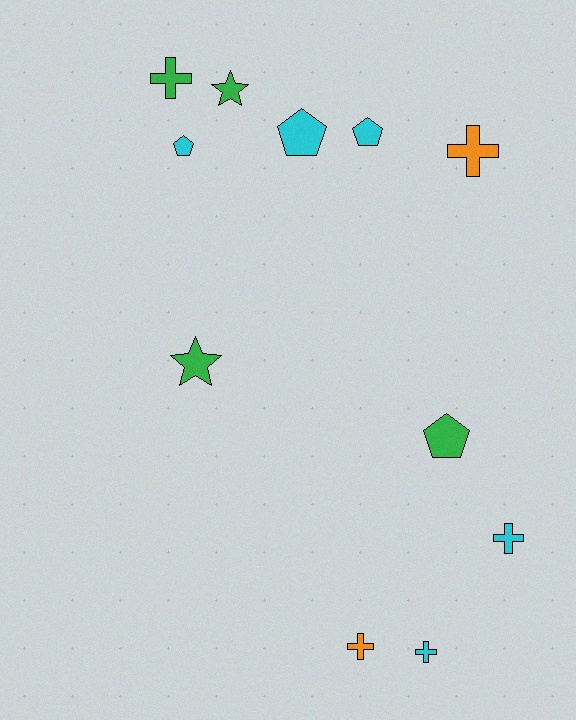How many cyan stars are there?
There are no cyan stars.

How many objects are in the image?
There are 11 objects.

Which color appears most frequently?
Cyan, with 5 objects.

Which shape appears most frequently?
Cross, with 5 objects.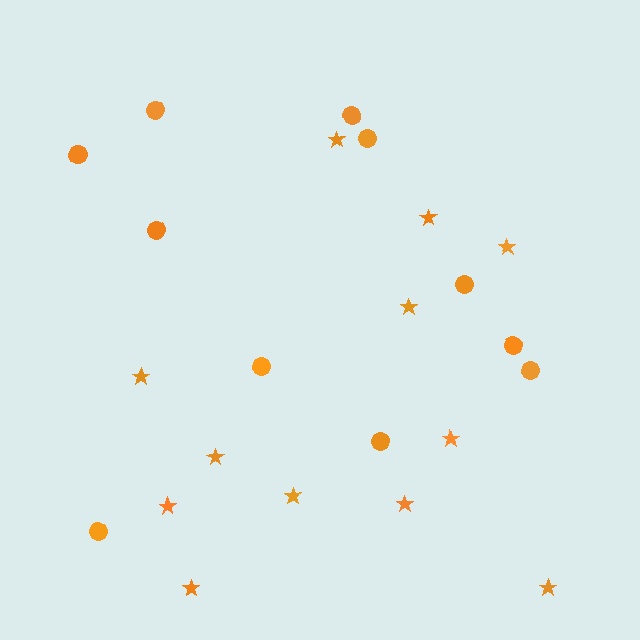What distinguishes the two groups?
There are 2 groups: one group of stars (12) and one group of circles (11).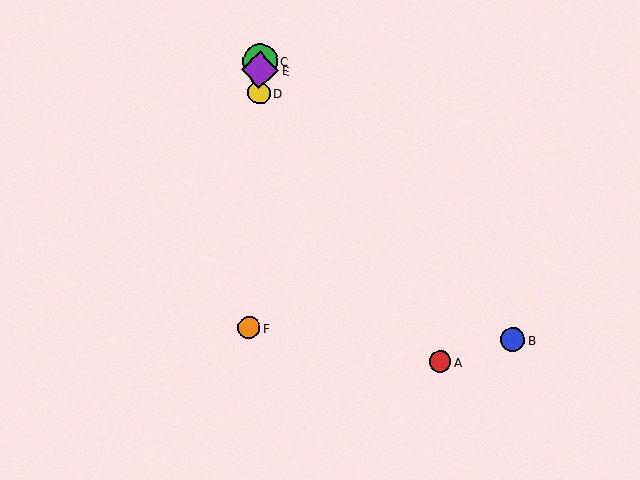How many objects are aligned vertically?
4 objects (C, D, E, F) are aligned vertically.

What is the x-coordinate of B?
Object B is at x≈513.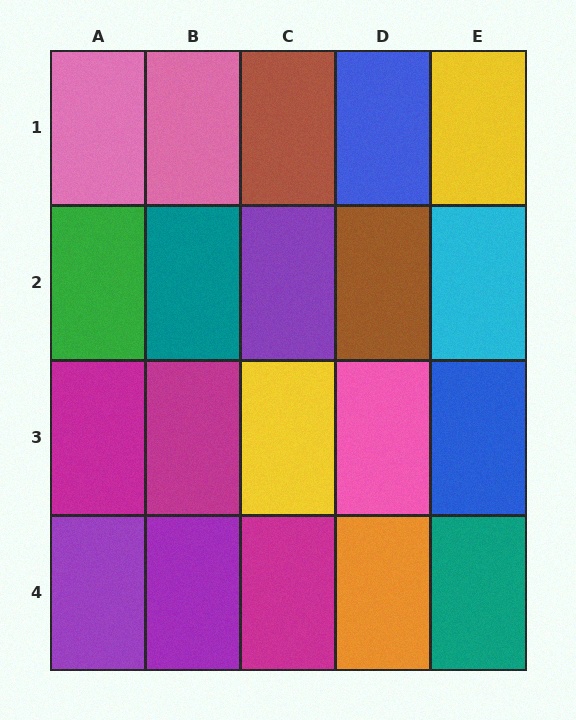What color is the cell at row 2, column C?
Purple.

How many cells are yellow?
2 cells are yellow.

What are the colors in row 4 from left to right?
Purple, purple, magenta, orange, teal.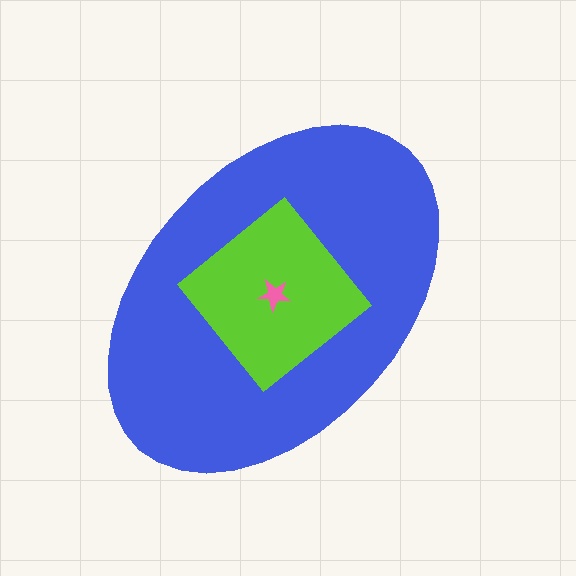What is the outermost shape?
The blue ellipse.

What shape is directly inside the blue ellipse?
The lime diamond.